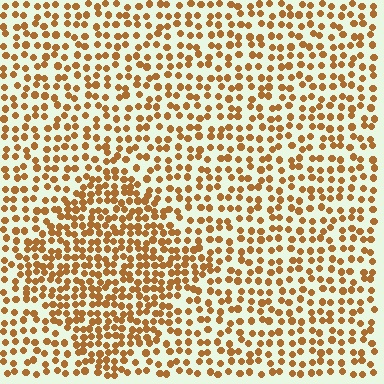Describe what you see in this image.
The image contains small brown elements arranged at two different densities. A diamond-shaped region is visible where the elements are more densely packed than the surrounding area.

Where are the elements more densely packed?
The elements are more densely packed inside the diamond boundary.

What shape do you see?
I see a diamond.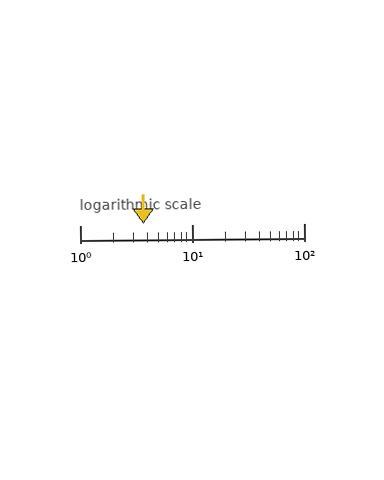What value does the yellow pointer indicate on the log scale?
The pointer indicates approximately 3.7.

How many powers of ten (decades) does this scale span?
The scale spans 2 decades, from 1 to 100.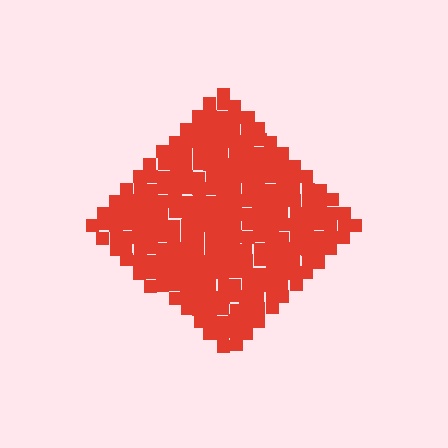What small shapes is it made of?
It is made of small squares.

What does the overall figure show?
The overall figure shows a diamond.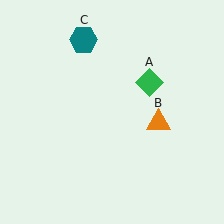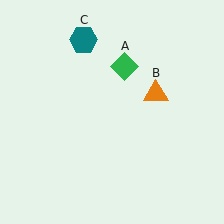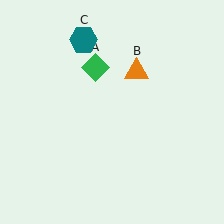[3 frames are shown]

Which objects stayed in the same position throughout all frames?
Teal hexagon (object C) remained stationary.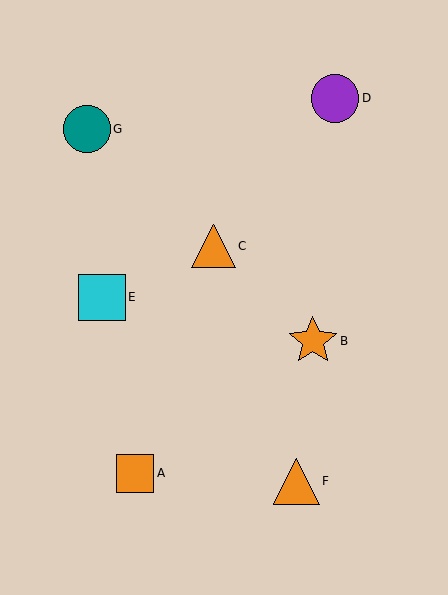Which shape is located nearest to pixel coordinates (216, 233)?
The orange triangle (labeled C) at (214, 246) is nearest to that location.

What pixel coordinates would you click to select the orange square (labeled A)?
Click at (135, 473) to select the orange square A.